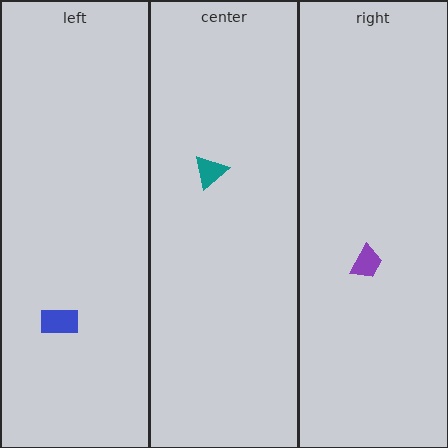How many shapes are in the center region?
1.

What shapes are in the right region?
The purple trapezoid.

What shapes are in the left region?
The blue rectangle.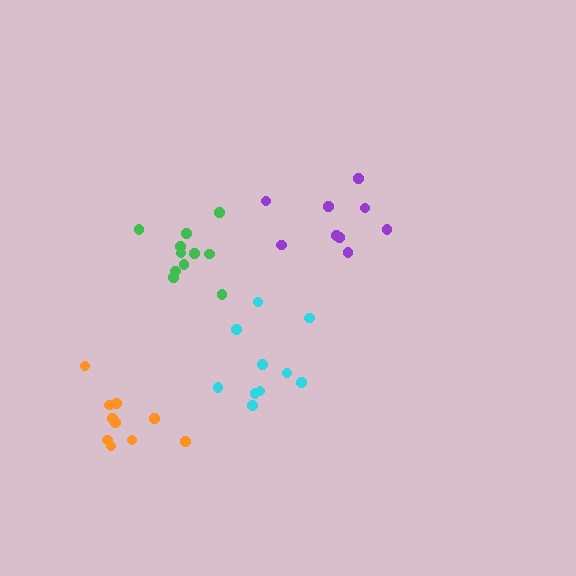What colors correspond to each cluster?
The clusters are colored: purple, cyan, green, orange.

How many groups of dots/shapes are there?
There are 4 groups.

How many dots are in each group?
Group 1: 9 dots, Group 2: 10 dots, Group 3: 11 dots, Group 4: 10 dots (40 total).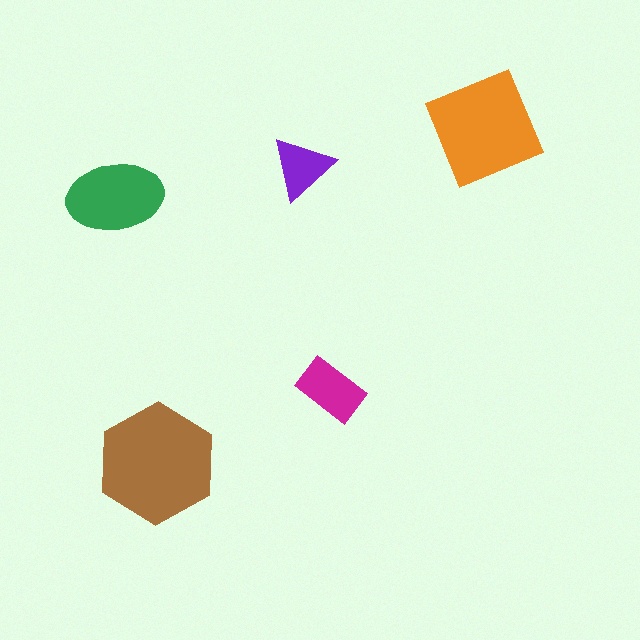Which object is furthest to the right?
The orange diamond is rightmost.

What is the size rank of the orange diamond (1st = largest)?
2nd.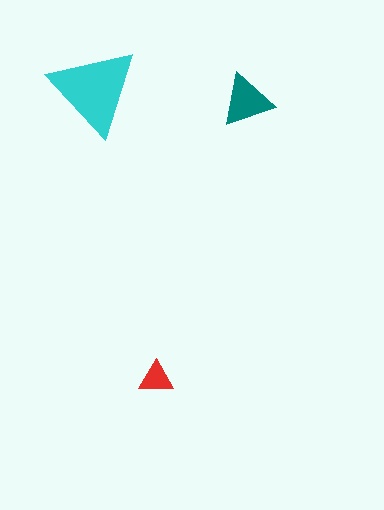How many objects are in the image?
There are 3 objects in the image.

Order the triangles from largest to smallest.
the cyan one, the teal one, the red one.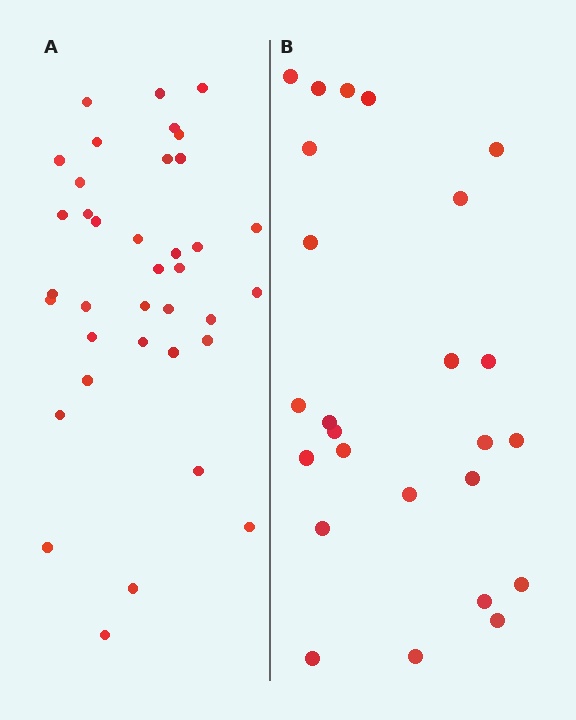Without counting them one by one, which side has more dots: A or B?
Region A (the left region) has more dots.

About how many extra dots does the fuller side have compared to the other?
Region A has roughly 12 or so more dots than region B.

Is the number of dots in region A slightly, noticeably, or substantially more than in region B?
Region A has substantially more. The ratio is roughly 1.5 to 1.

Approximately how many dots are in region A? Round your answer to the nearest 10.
About 40 dots. (The exact count is 37, which rounds to 40.)